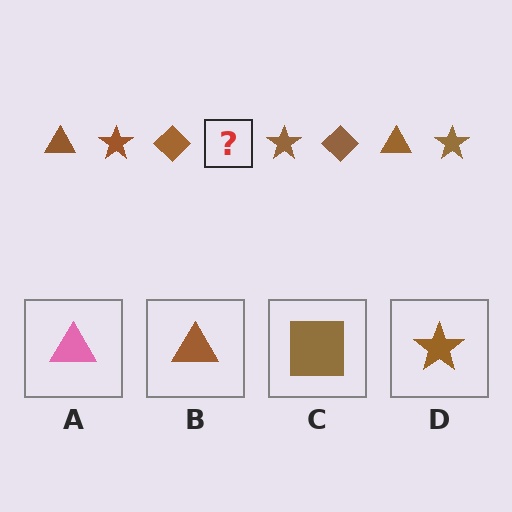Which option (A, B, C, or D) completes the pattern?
B.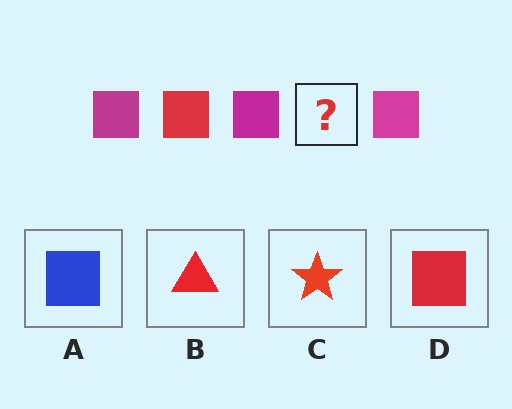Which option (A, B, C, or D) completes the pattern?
D.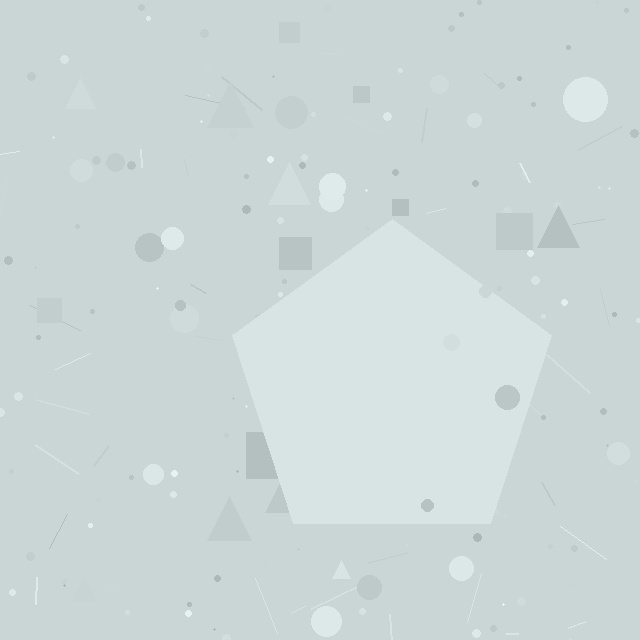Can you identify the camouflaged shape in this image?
The camouflaged shape is a pentagon.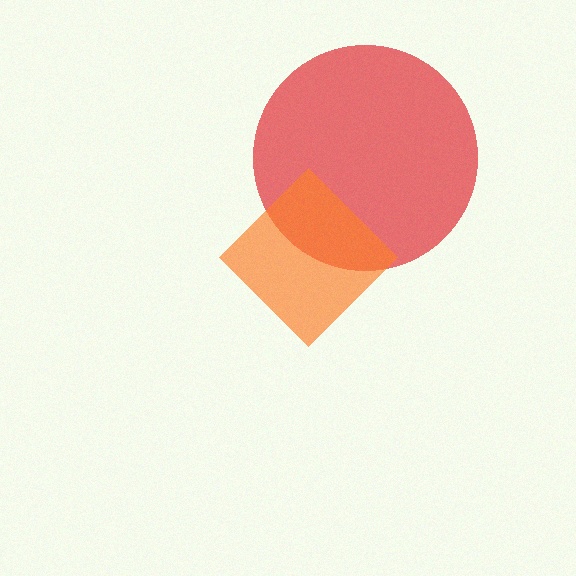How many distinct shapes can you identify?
There are 2 distinct shapes: a red circle, an orange diamond.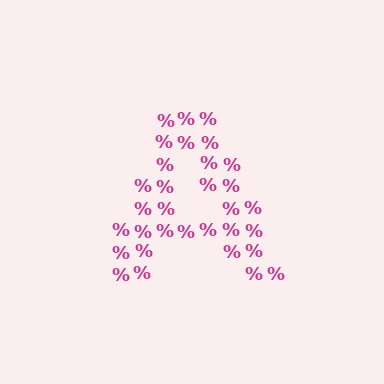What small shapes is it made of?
It is made of small percent signs.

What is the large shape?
The large shape is the letter A.